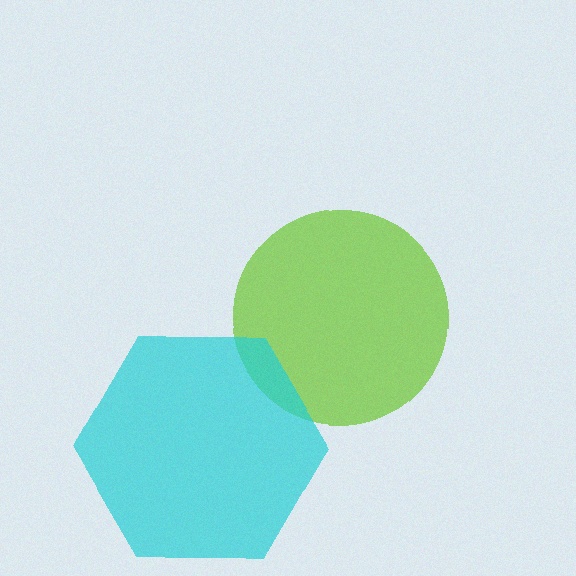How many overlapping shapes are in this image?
There are 2 overlapping shapes in the image.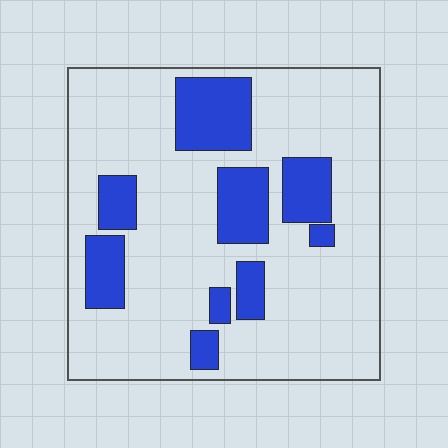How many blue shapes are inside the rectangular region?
9.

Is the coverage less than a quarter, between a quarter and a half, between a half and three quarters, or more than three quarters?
Less than a quarter.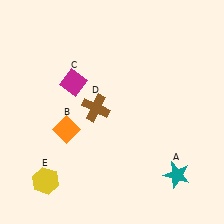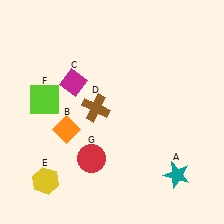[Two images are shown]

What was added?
A lime square (F), a red circle (G) were added in Image 2.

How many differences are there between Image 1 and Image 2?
There are 2 differences between the two images.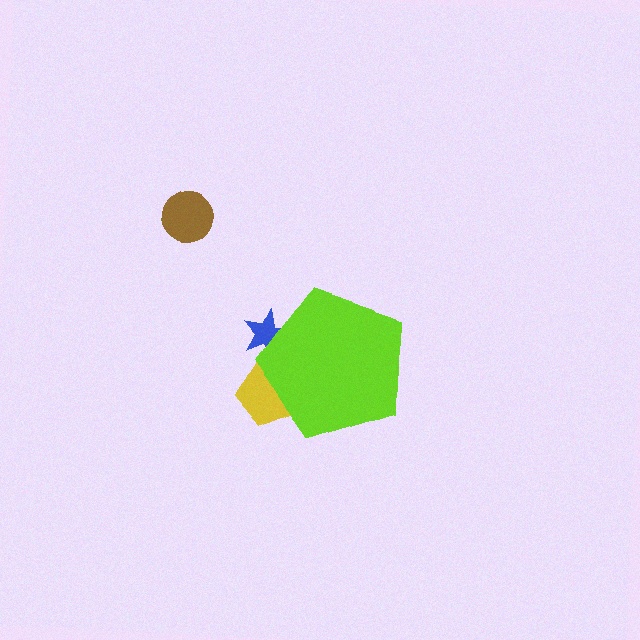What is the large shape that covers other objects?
A lime pentagon.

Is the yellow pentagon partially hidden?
Yes, the yellow pentagon is partially hidden behind the lime pentagon.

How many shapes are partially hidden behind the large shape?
2 shapes are partially hidden.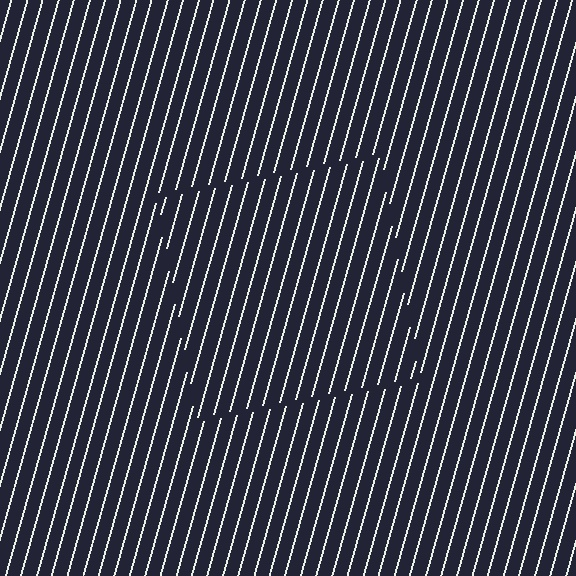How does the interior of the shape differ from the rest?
The interior of the shape contains the same grating, shifted by half a period — the contour is defined by the phase discontinuity where line-ends from the inner and outer gratings abut.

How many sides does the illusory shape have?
4 sides — the line-ends trace a square.